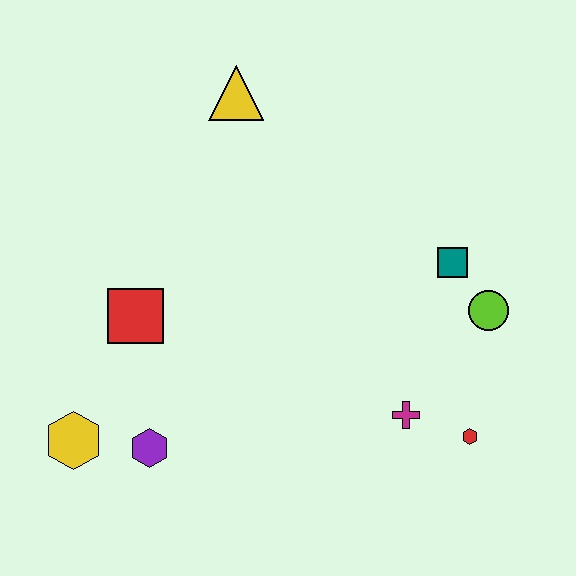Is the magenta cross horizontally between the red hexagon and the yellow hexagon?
Yes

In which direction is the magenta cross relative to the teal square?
The magenta cross is below the teal square.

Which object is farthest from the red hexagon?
The yellow triangle is farthest from the red hexagon.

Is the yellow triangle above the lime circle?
Yes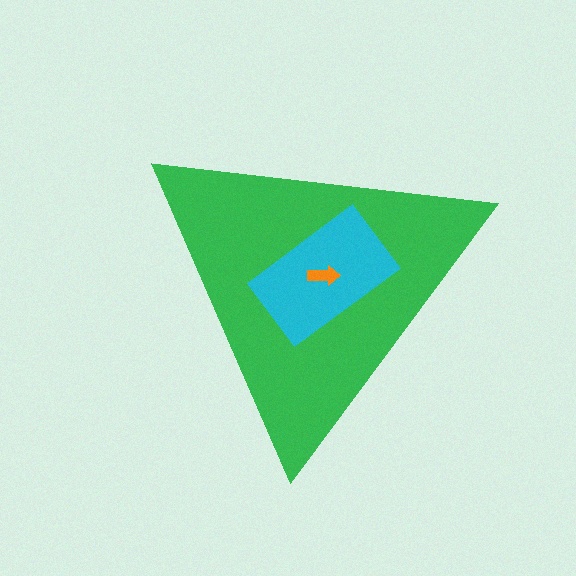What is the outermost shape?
The green triangle.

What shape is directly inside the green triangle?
The cyan rectangle.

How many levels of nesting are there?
3.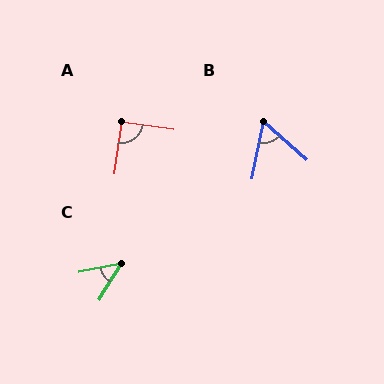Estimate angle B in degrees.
Approximately 60 degrees.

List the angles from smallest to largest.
C (47°), B (60°), A (90°).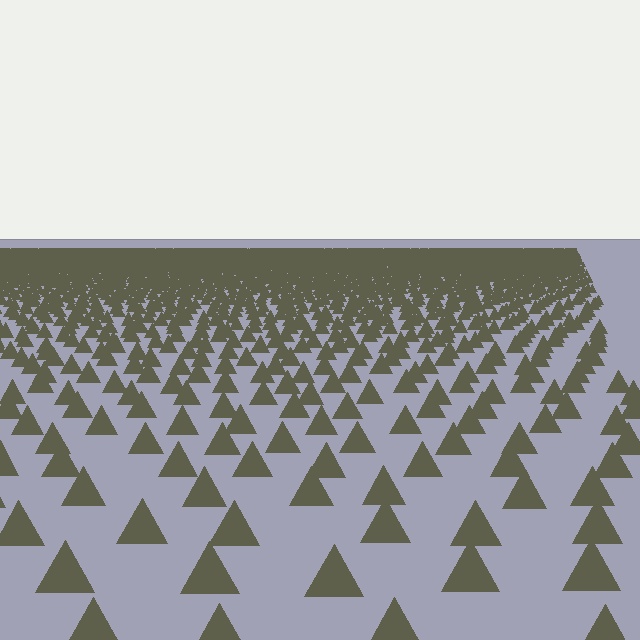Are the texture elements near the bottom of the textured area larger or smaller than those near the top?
Larger. Near the bottom, elements are closer to the viewer and appear at a bigger on-screen size.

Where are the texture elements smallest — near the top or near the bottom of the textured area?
Near the top.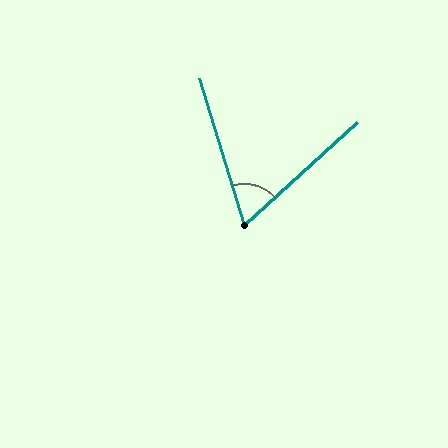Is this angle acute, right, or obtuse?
It is acute.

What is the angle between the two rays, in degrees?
Approximately 64 degrees.